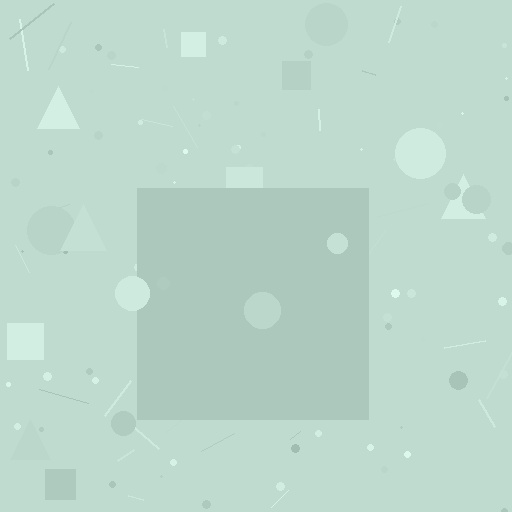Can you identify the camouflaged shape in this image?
The camouflaged shape is a square.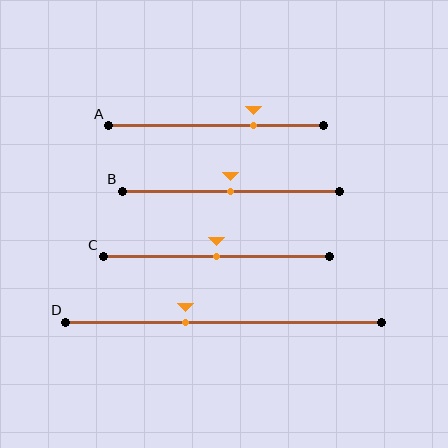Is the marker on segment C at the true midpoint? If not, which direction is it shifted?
Yes, the marker on segment C is at the true midpoint.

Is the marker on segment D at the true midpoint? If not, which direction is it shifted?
No, the marker on segment D is shifted to the left by about 12% of the segment length.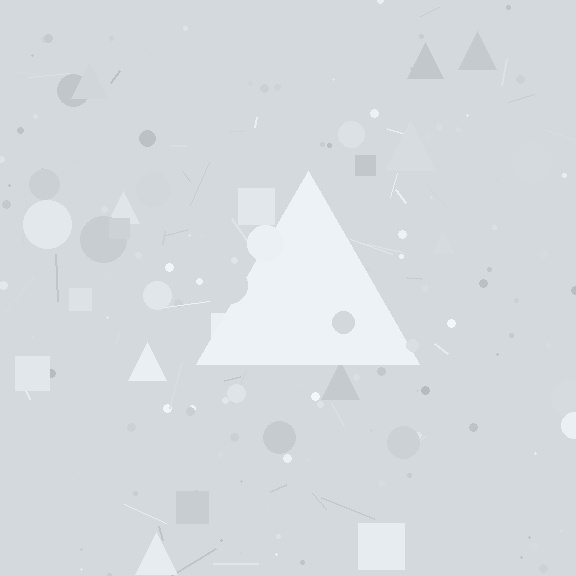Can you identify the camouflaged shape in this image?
The camouflaged shape is a triangle.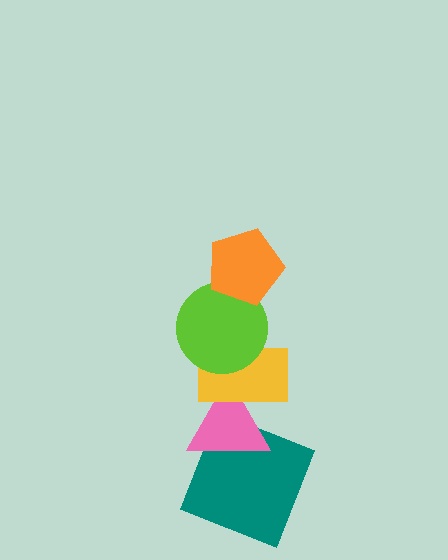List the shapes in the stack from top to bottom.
From top to bottom: the orange pentagon, the lime circle, the yellow rectangle, the pink triangle, the teal square.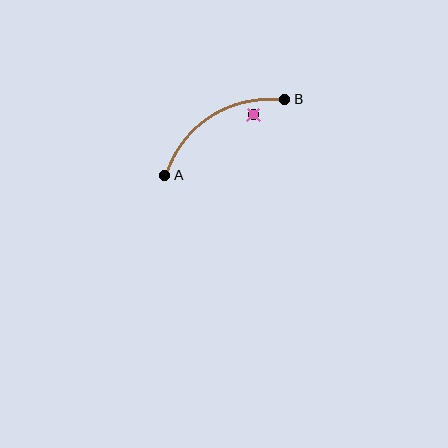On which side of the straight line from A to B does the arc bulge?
The arc bulges above the straight line connecting A and B.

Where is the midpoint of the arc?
The arc midpoint is the point on the curve farthest from the straight line joining A and B. It sits above that line.